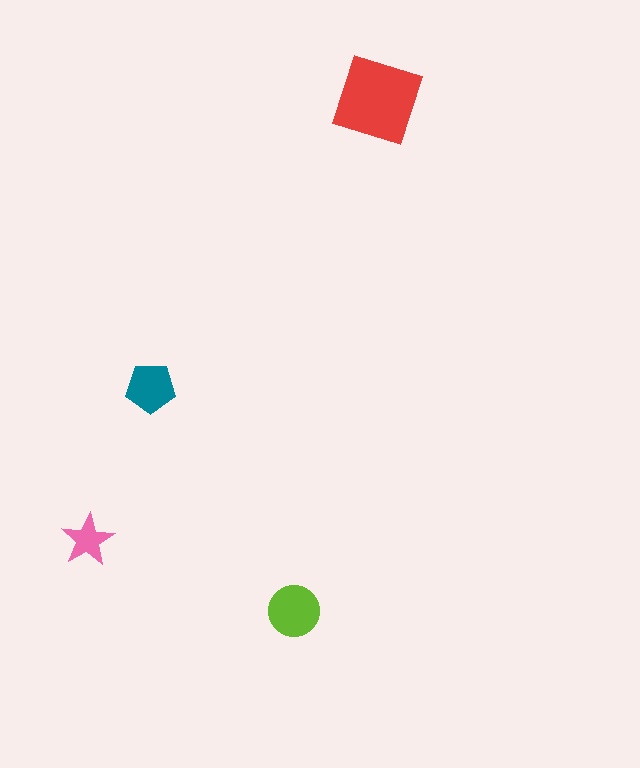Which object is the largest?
The red square.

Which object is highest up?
The red square is topmost.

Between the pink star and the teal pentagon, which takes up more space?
The teal pentagon.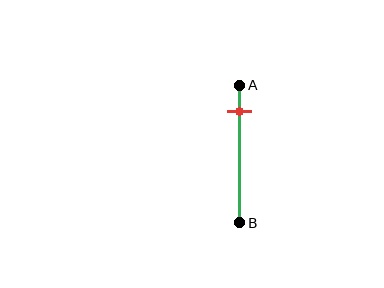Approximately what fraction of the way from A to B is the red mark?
The red mark is approximately 20% of the way from A to B.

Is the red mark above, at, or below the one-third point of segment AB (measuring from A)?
The red mark is above the one-third point of segment AB.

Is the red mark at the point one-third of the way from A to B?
No, the mark is at about 20% from A, not at the 33% one-third point.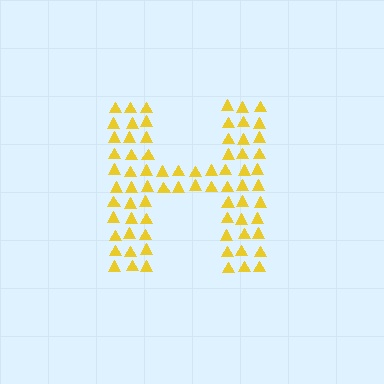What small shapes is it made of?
It is made of small triangles.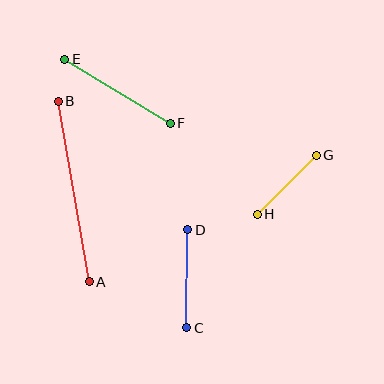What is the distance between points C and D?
The distance is approximately 98 pixels.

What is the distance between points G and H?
The distance is approximately 83 pixels.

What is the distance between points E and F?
The distance is approximately 124 pixels.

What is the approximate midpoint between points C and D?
The midpoint is at approximately (187, 279) pixels.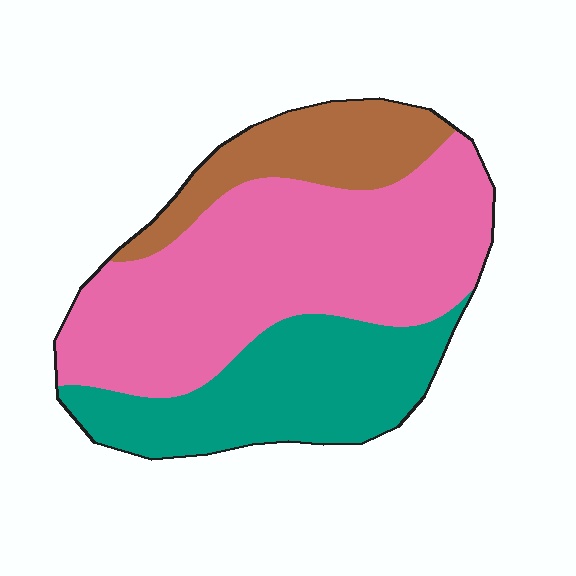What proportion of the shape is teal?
Teal covers around 30% of the shape.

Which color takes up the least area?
Brown, at roughly 15%.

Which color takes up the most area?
Pink, at roughly 55%.